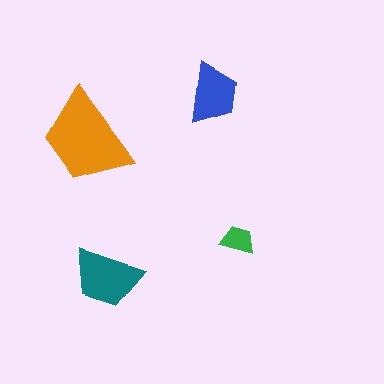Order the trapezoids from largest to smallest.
the orange one, the teal one, the blue one, the green one.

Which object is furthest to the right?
The green trapezoid is rightmost.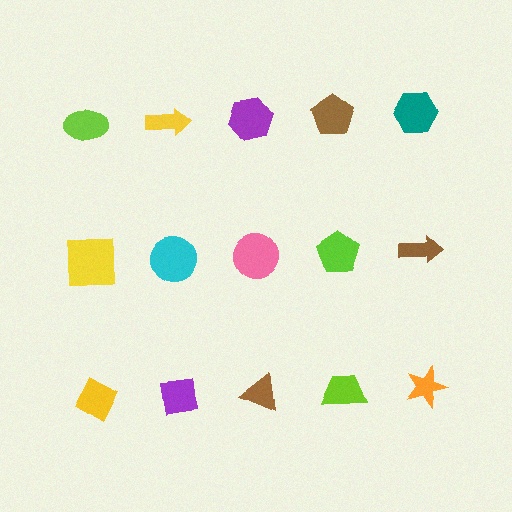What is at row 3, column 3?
A brown triangle.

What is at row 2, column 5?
A brown arrow.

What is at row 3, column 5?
An orange star.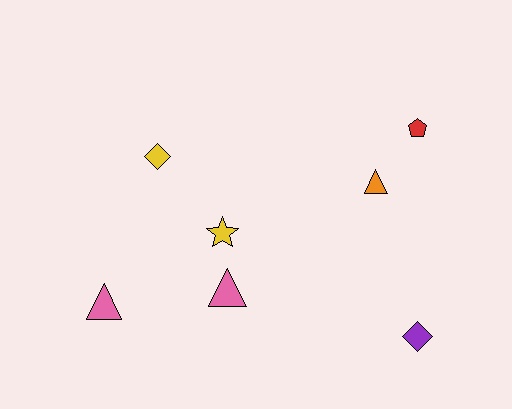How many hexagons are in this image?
There are no hexagons.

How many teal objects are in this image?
There are no teal objects.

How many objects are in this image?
There are 7 objects.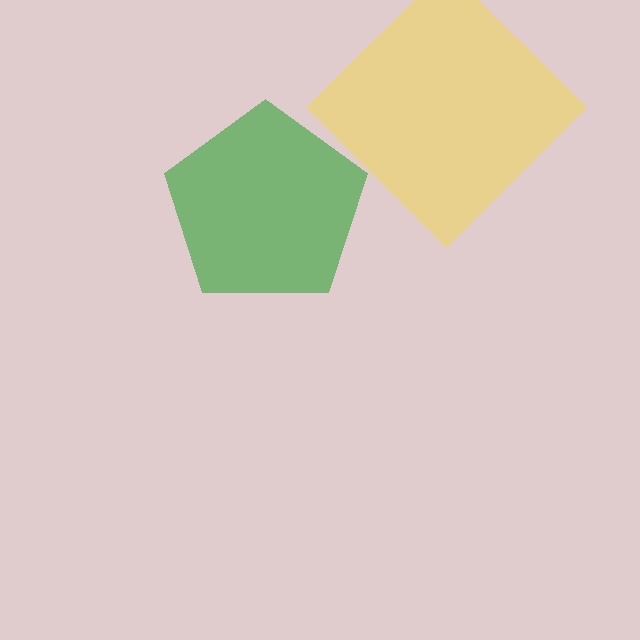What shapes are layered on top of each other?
The layered shapes are: a yellow diamond, a green pentagon.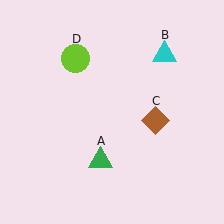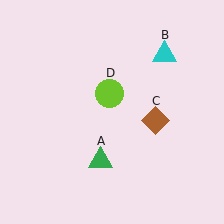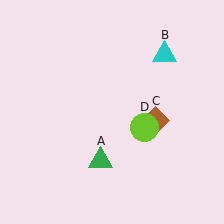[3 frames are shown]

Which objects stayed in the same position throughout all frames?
Green triangle (object A) and cyan triangle (object B) and brown diamond (object C) remained stationary.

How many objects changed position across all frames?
1 object changed position: lime circle (object D).